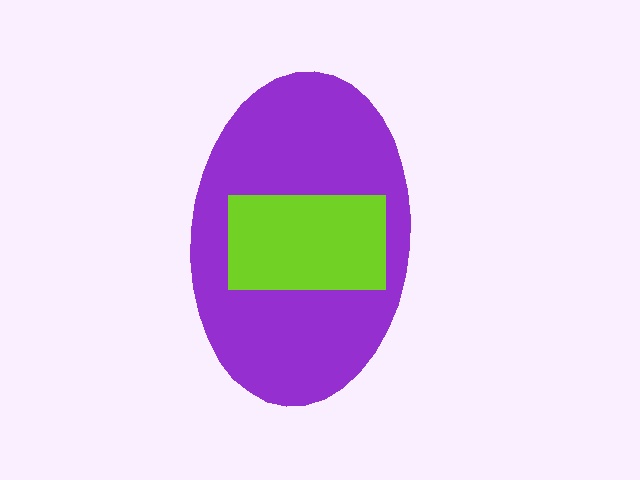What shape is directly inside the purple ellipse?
The lime rectangle.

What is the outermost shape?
The purple ellipse.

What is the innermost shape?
The lime rectangle.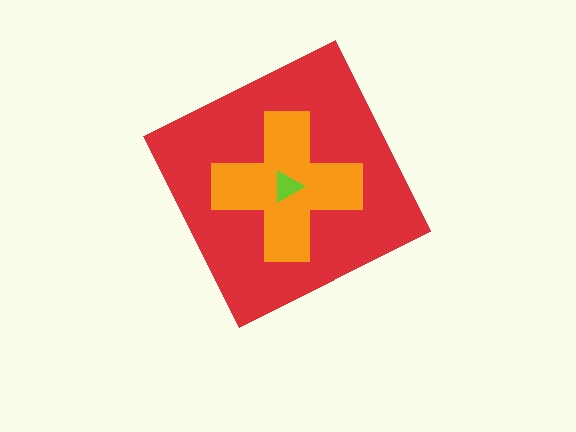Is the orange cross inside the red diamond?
Yes.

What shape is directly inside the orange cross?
The lime triangle.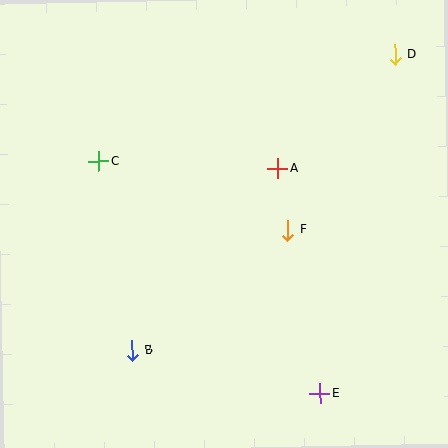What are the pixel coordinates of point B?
Point B is at (132, 350).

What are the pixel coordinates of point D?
Point D is at (395, 55).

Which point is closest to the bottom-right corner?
Point E is closest to the bottom-right corner.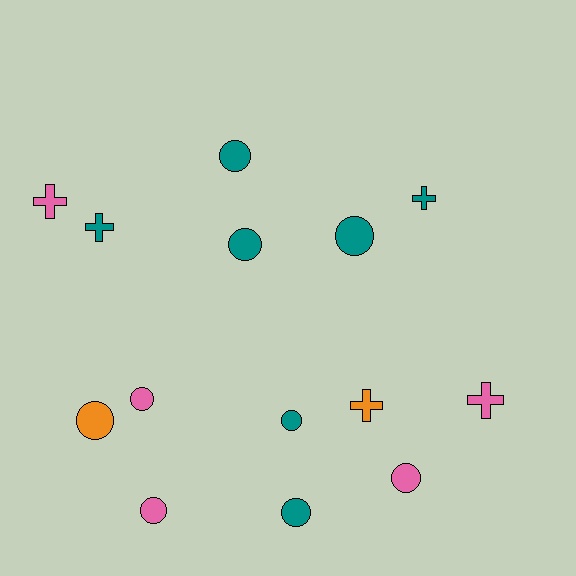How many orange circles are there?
There is 1 orange circle.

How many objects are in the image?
There are 14 objects.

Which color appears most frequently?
Teal, with 7 objects.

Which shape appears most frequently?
Circle, with 9 objects.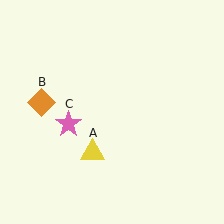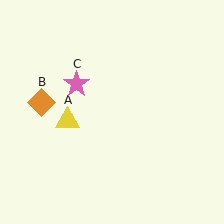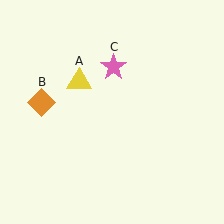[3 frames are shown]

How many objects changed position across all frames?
2 objects changed position: yellow triangle (object A), pink star (object C).